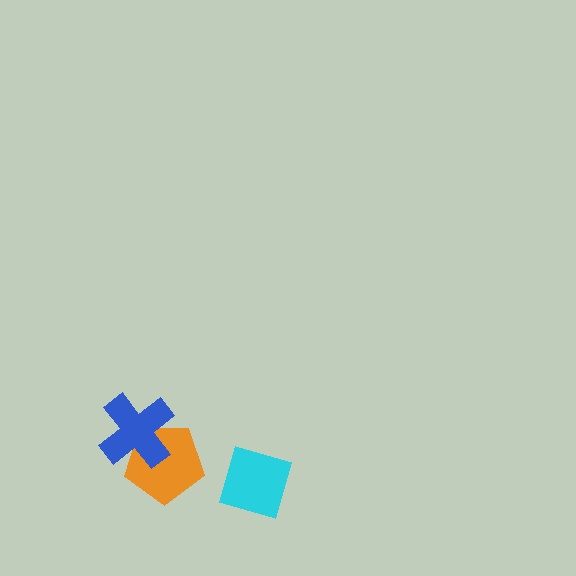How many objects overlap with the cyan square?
0 objects overlap with the cyan square.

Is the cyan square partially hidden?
No, no other shape covers it.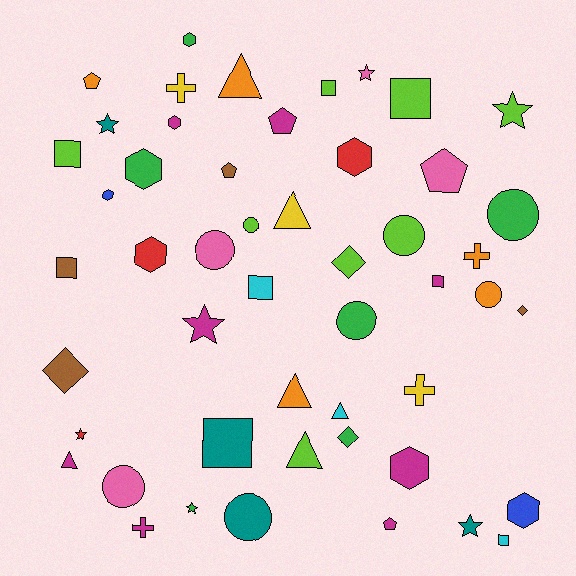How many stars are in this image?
There are 7 stars.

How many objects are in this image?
There are 50 objects.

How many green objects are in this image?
There are 6 green objects.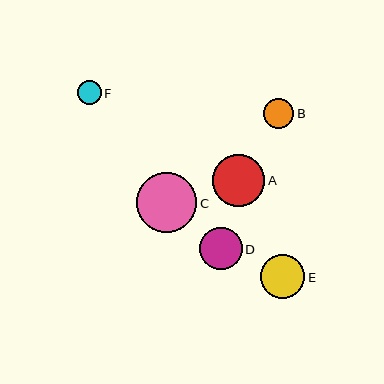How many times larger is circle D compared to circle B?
Circle D is approximately 1.4 times the size of circle B.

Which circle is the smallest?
Circle F is the smallest with a size of approximately 24 pixels.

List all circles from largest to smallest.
From largest to smallest: C, A, E, D, B, F.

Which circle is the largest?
Circle C is the largest with a size of approximately 60 pixels.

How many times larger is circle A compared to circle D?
Circle A is approximately 1.2 times the size of circle D.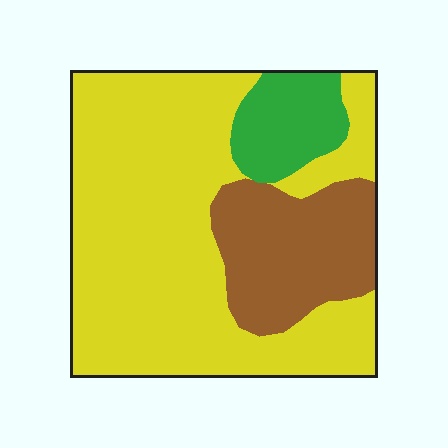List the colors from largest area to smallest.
From largest to smallest: yellow, brown, green.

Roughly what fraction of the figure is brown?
Brown takes up about one fifth (1/5) of the figure.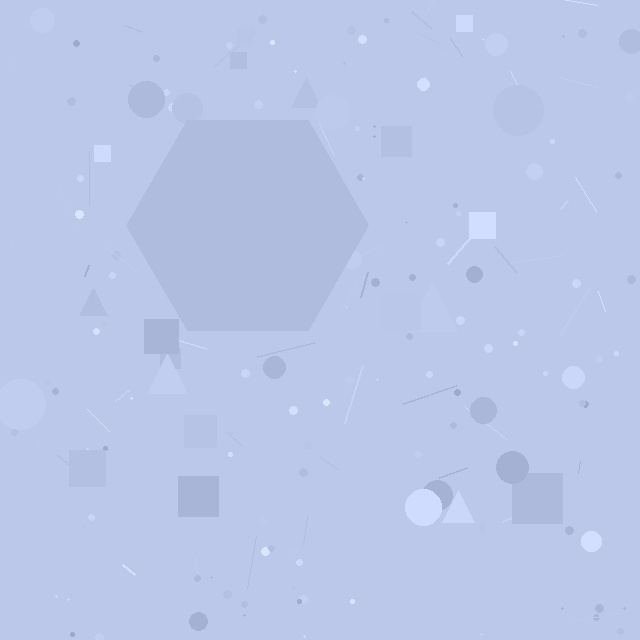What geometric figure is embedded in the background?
A hexagon is embedded in the background.